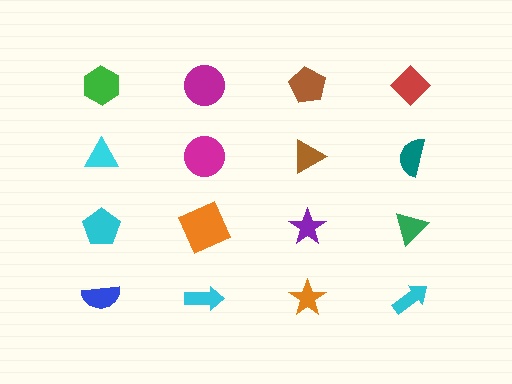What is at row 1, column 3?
A brown pentagon.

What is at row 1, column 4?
A red diamond.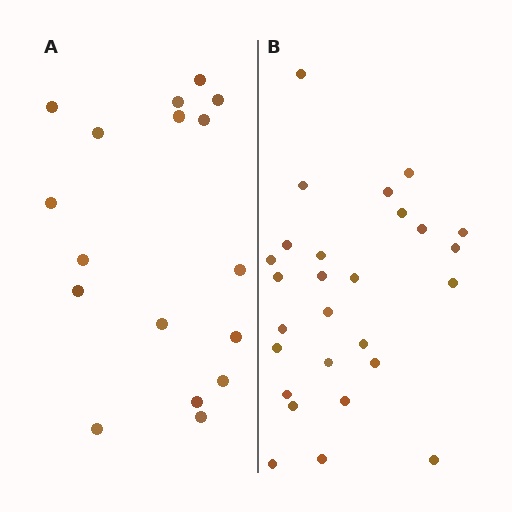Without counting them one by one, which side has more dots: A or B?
Region B (the right region) has more dots.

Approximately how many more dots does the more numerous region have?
Region B has roughly 10 or so more dots than region A.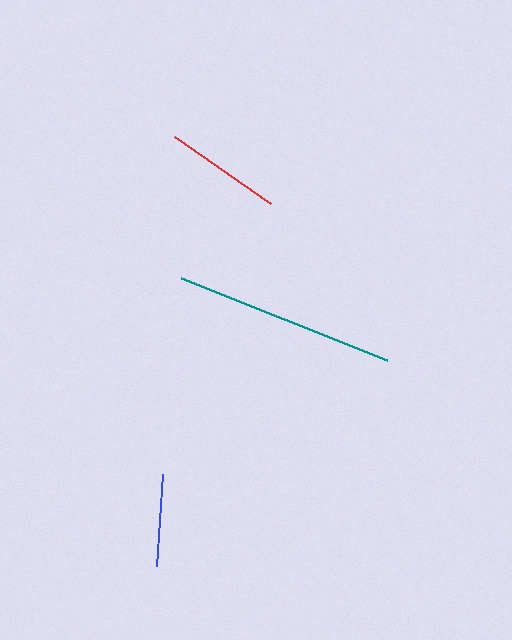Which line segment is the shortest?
The blue line is the shortest at approximately 92 pixels.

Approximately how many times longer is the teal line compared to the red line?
The teal line is approximately 1.9 times the length of the red line.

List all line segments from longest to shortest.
From longest to shortest: teal, red, blue.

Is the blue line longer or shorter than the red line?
The red line is longer than the blue line.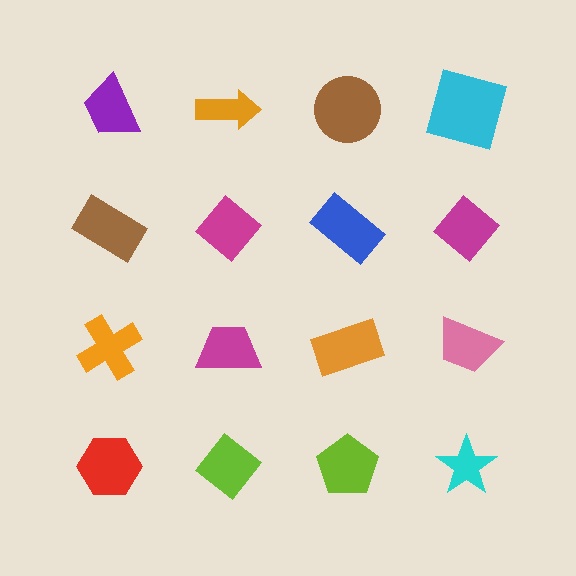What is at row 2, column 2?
A magenta diamond.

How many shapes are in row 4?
4 shapes.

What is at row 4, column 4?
A cyan star.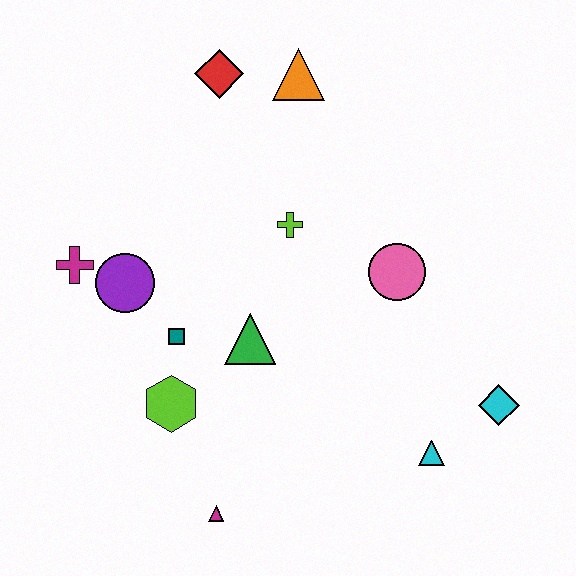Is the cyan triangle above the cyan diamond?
No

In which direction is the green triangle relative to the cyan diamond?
The green triangle is to the left of the cyan diamond.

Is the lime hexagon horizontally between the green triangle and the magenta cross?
Yes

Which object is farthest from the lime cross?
The magenta triangle is farthest from the lime cross.